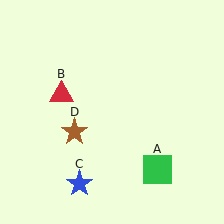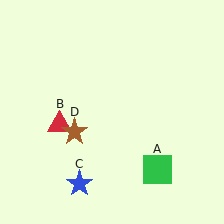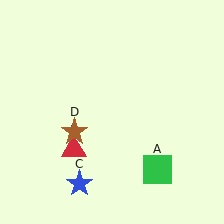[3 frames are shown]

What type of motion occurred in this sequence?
The red triangle (object B) rotated counterclockwise around the center of the scene.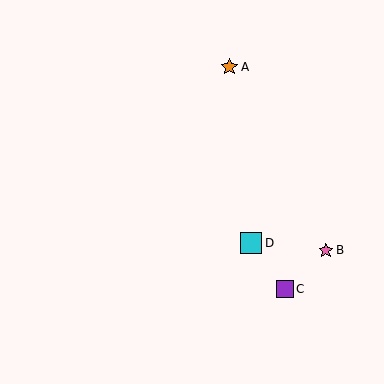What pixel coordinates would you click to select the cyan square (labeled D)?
Click at (251, 243) to select the cyan square D.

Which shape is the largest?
The cyan square (labeled D) is the largest.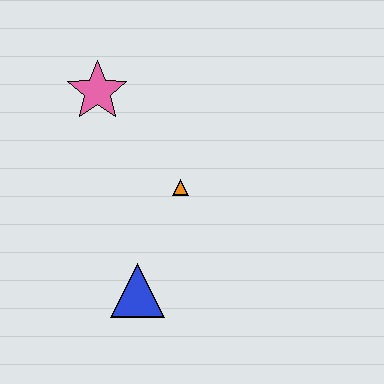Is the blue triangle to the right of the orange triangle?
No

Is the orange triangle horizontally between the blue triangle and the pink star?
No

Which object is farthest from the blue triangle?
The pink star is farthest from the blue triangle.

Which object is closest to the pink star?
The orange triangle is closest to the pink star.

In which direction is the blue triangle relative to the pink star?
The blue triangle is below the pink star.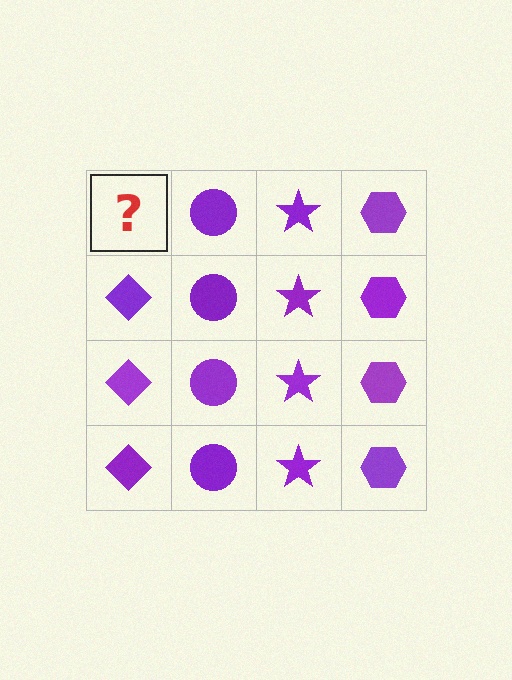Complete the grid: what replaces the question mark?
The question mark should be replaced with a purple diamond.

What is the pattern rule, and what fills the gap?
The rule is that each column has a consistent shape. The gap should be filled with a purple diamond.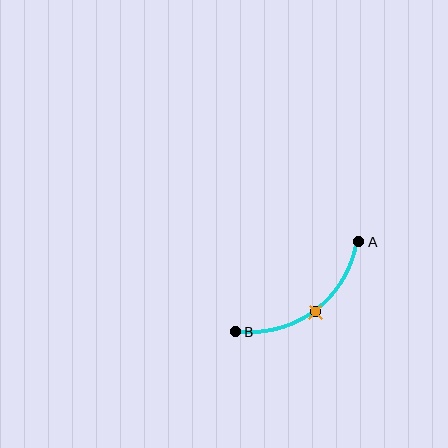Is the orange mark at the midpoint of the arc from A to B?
Yes. The orange mark lies on the arc at equal arc-length from both A and B — it is the arc midpoint.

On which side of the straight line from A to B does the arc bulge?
The arc bulges below and to the right of the straight line connecting A and B.